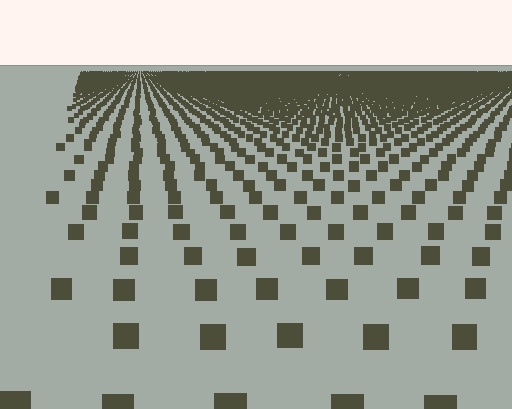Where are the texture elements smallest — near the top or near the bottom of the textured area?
Near the top.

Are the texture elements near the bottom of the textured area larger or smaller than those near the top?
Larger. Near the bottom, elements are closer to the viewer and appear at a bigger on-screen size.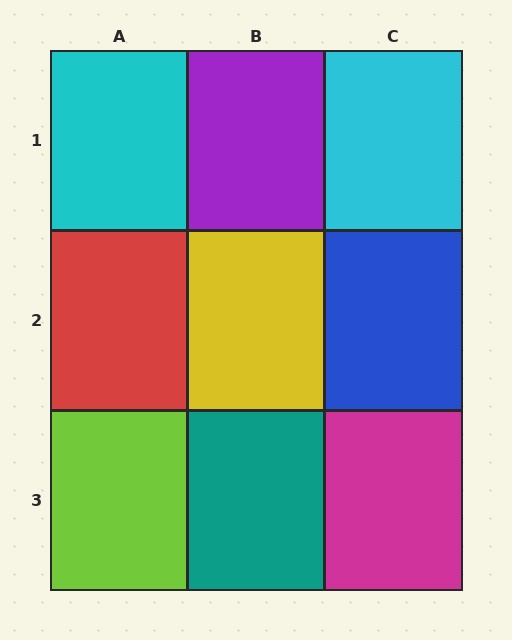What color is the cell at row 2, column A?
Red.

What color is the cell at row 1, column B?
Purple.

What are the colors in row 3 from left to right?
Lime, teal, magenta.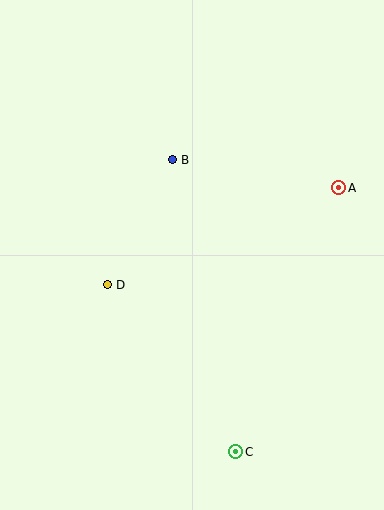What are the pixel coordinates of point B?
Point B is at (172, 160).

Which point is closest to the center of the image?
Point D at (107, 285) is closest to the center.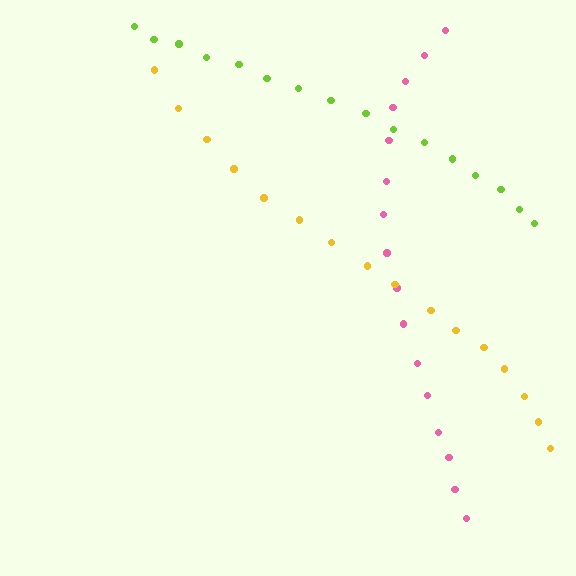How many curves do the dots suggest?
There are 3 distinct paths.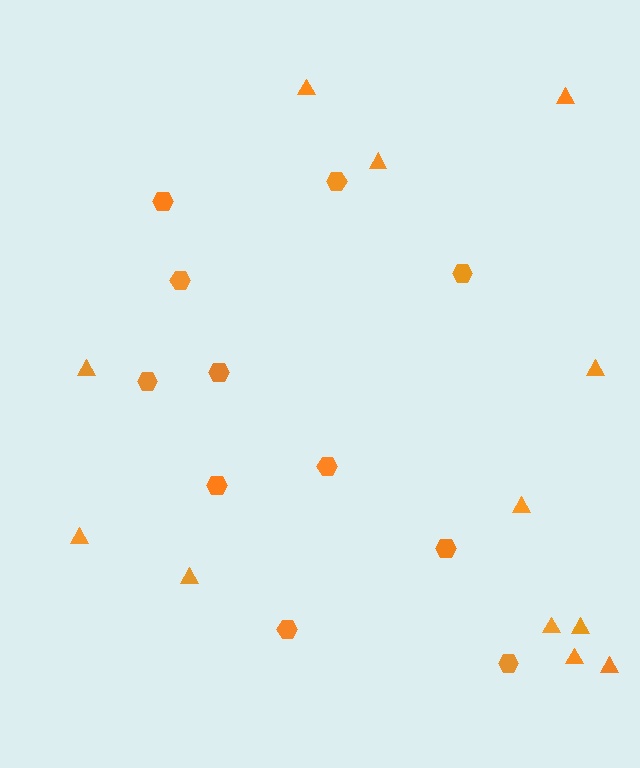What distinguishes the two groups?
There are 2 groups: one group of triangles (12) and one group of hexagons (11).